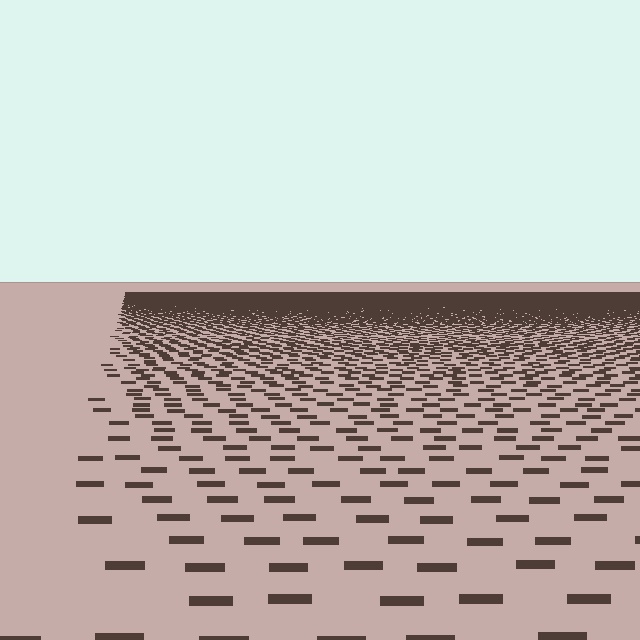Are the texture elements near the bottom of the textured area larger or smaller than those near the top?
Larger. Near the bottom, elements are closer to the viewer and appear at a bigger on-screen size.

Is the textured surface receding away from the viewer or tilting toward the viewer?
The surface is receding away from the viewer. Texture elements get smaller and denser toward the top.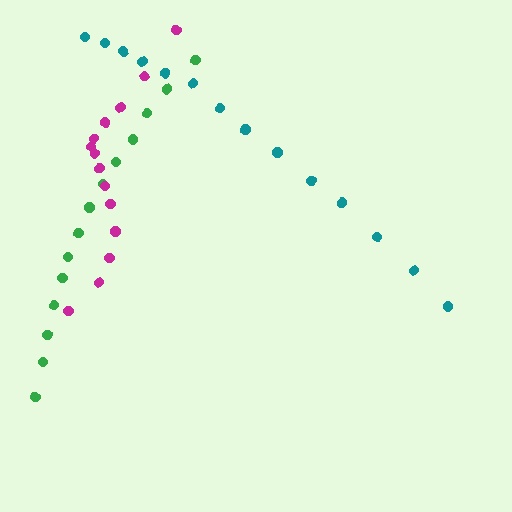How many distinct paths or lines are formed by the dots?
There are 3 distinct paths.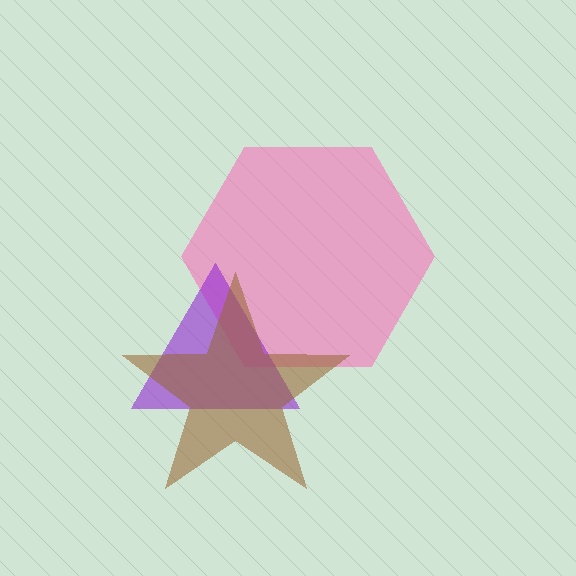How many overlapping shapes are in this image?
There are 3 overlapping shapes in the image.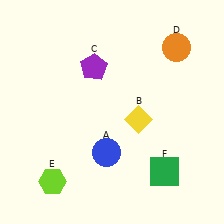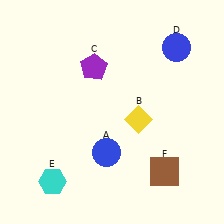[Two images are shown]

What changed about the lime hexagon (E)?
In Image 1, E is lime. In Image 2, it changed to cyan.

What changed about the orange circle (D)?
In Image 1, D is orange. In Image 2, it changed to blue.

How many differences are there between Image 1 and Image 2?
There are 3 differences between the two images.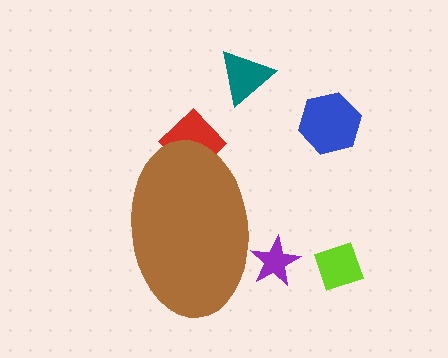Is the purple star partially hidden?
Yes, the purple star is partially hidden behind the brown ellipse.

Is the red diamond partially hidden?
Yes, the red diamond is partially hidden behind the brown ellipse.